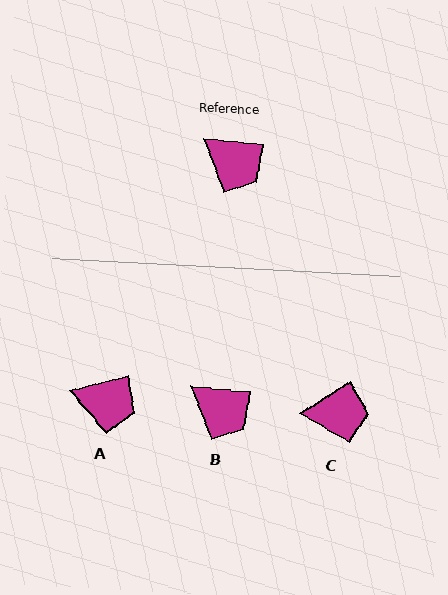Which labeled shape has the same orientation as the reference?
B.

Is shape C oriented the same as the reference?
No, it is off by about 39 degrees.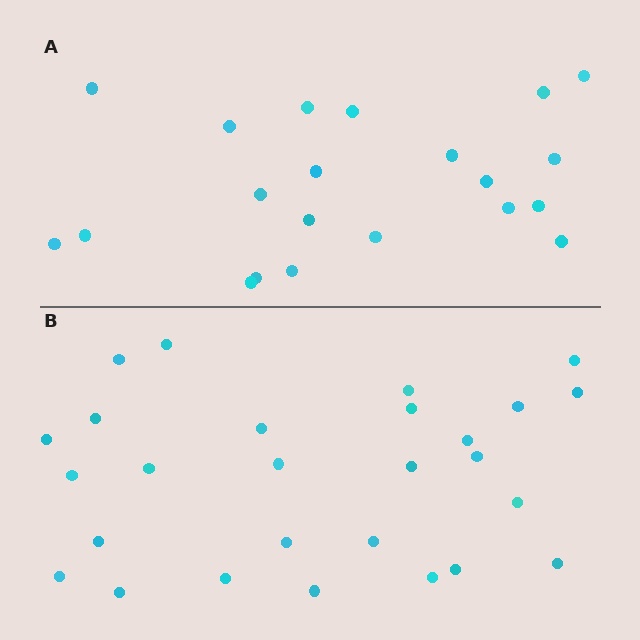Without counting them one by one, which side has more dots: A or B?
Region B (the bottom region) has more dots.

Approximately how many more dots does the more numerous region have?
Region B has about 6 more dots than region A.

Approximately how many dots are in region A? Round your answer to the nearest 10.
About 20 dots. (The exact count is 21, which rounds to 20.)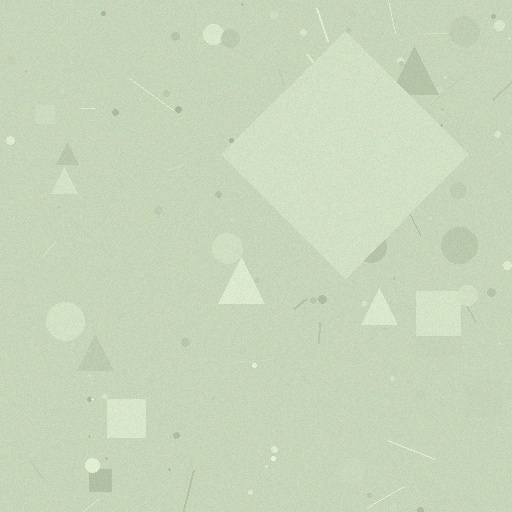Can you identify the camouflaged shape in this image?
The camouflaged shape is a diamond.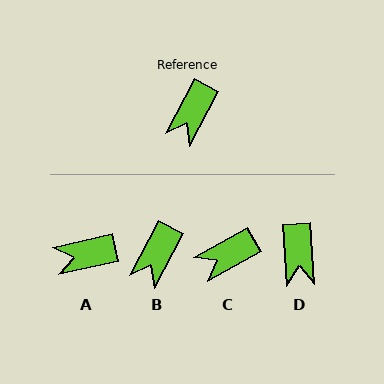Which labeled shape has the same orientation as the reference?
B.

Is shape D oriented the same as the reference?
No, it is off by about 32 degrees.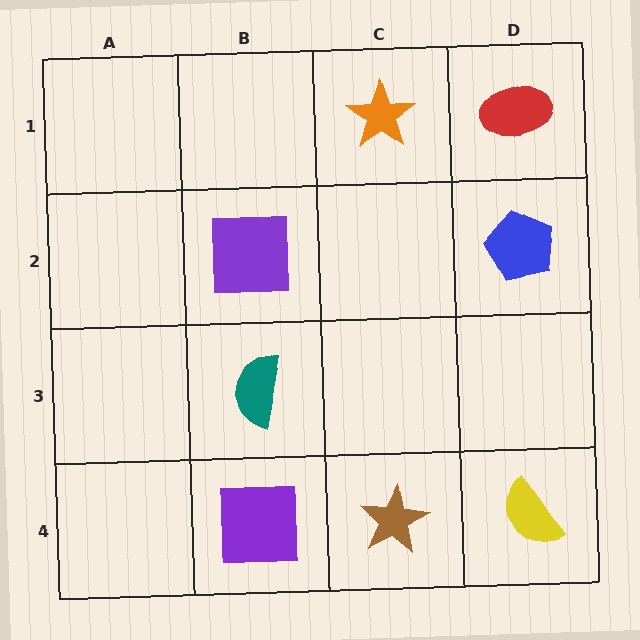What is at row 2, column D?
A blue pentagon.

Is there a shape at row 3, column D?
No, that cell is empty.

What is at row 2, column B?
A purple square.